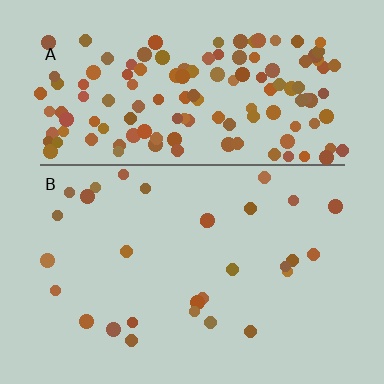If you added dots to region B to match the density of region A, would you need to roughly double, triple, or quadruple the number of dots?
Approximately quadruple.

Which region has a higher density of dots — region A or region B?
A (the top).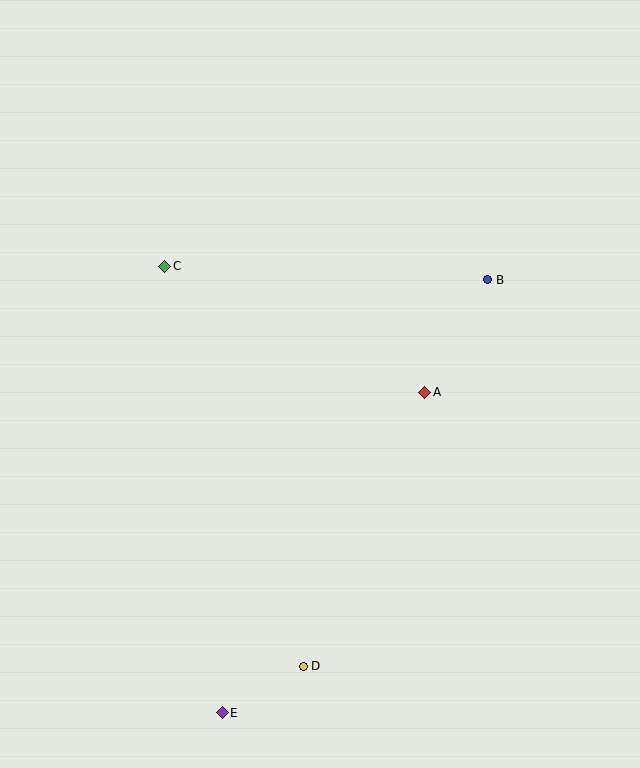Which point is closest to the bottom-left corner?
Point E is closest to the bottom-left corner.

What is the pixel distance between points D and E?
The distance between D and E is 94 pixels.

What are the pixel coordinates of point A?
Point A is at (425, 392).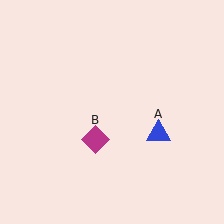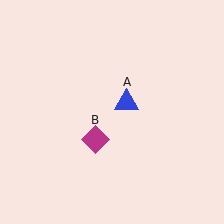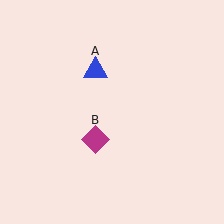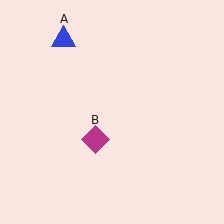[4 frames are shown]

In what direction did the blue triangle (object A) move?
The blue triangle (object A) moved up and to the left.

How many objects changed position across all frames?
1 object changed position: blue triangle (object A).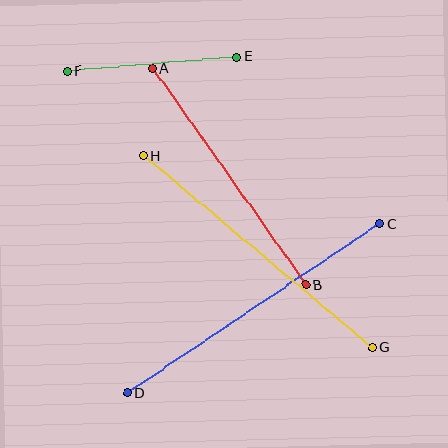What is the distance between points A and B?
The distance is approximately 265 pixels.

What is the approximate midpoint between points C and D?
The midpoint is at approximately (254, 309) pixels.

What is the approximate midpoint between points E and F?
The midpoint is at approximately (152, 64) pixels.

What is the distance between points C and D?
The distance is approximately 304 pixels.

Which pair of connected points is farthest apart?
Points C and D are farthest apart.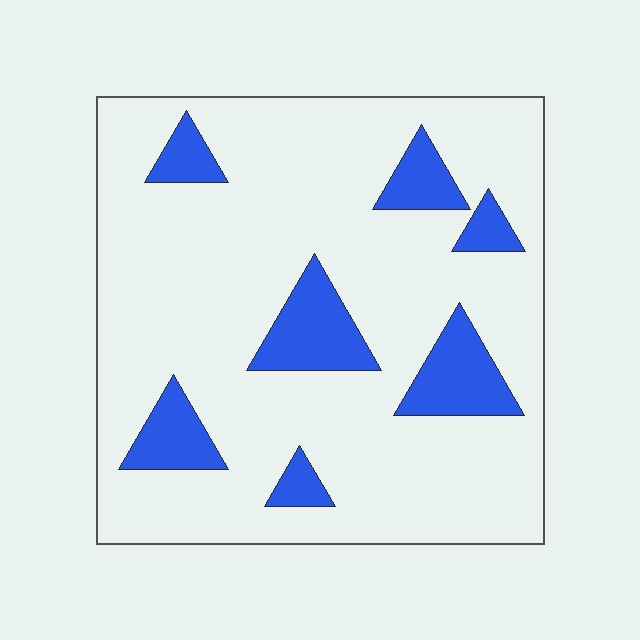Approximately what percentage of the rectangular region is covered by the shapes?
Approximately 15%.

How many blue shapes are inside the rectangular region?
7.